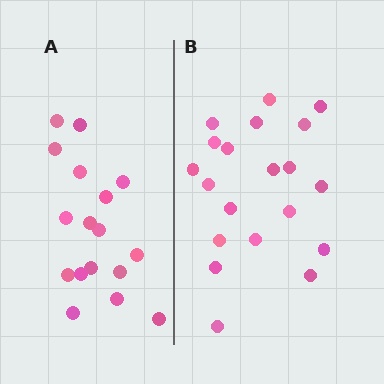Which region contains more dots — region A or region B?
Region B (the right region) has more dots.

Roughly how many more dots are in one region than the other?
Region B has just a few more — roughly 2 or 3 more dots than region A.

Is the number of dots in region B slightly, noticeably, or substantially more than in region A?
Region B has only slightly more — the two regions are fairly close. The ratio is roughly 1.2 to 1.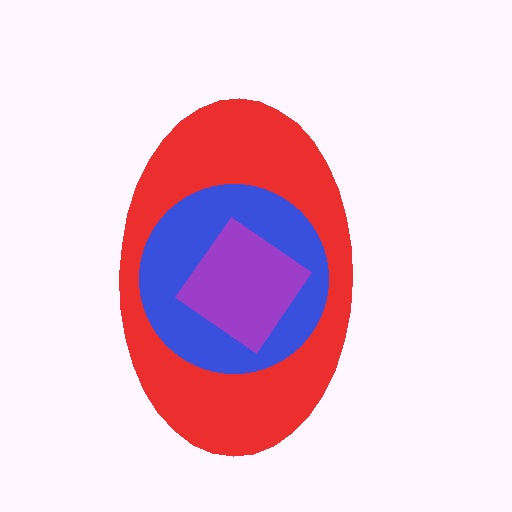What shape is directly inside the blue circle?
The purple diamond.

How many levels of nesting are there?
3.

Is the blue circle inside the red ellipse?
Yes.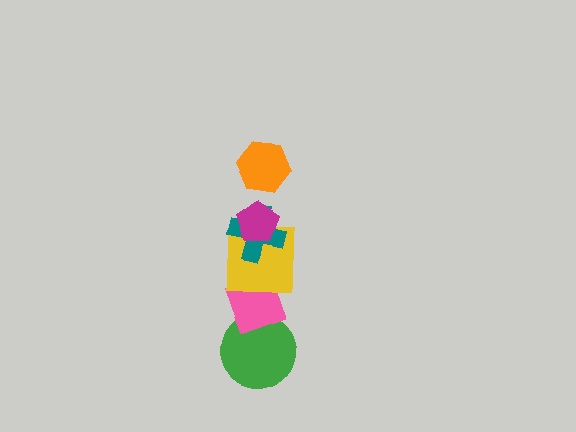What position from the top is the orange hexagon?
The orange hexagon is 1st from the top.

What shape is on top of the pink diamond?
The yellow square is on top of the pink diamond.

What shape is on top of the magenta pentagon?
The orange hexagon is on top of the magenta pentagon.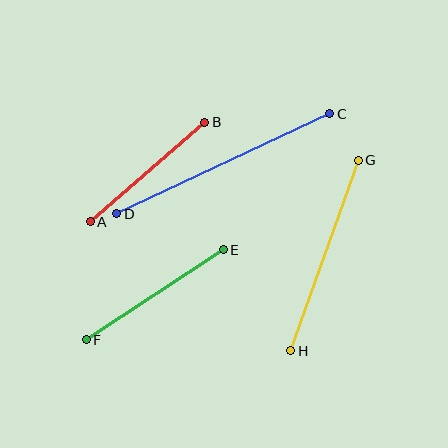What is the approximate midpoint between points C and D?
The midpoint is at approximately (223, 164) pixels.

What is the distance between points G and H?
The distance is approximately 202 pixels.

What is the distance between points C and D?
The distance is approximately 235 pixels.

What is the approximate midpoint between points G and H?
The midpoint is at approximately (325, 256) pixels.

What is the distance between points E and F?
The distance is approximately 164 pixels.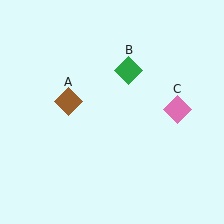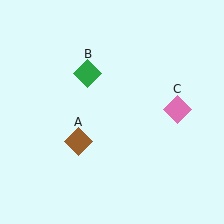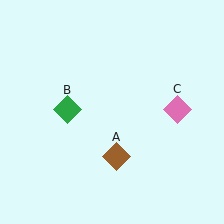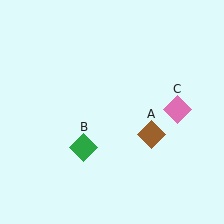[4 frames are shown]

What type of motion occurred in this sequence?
The brown diamond (object A), green diamond (object B) rotated counterclockwise around the center of the scene.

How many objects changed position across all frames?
2 objects changed position: brown diamond (object A), green diamond (object B).